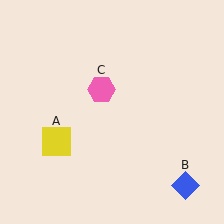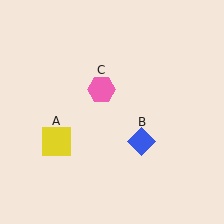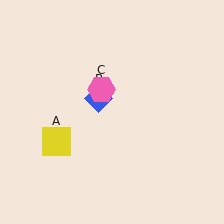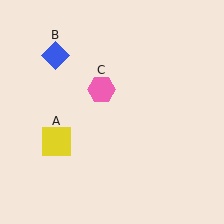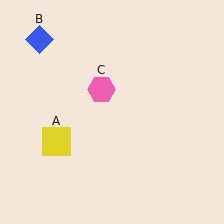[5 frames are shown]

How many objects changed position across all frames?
1 object changed position: blue diamond (object B).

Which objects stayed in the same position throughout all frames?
Yellow square (object A) and pink hexagon (object C) remained stationary.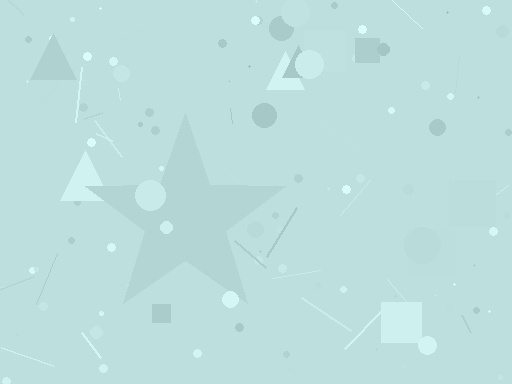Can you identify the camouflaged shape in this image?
The camouflaged shape is a star.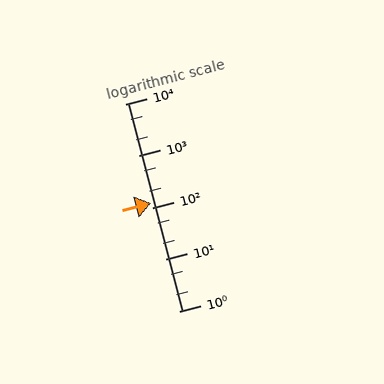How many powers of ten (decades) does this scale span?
The scale spans 4 decades, from 1 to 10000.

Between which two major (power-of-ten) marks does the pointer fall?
The pointer is between 100 and 1000.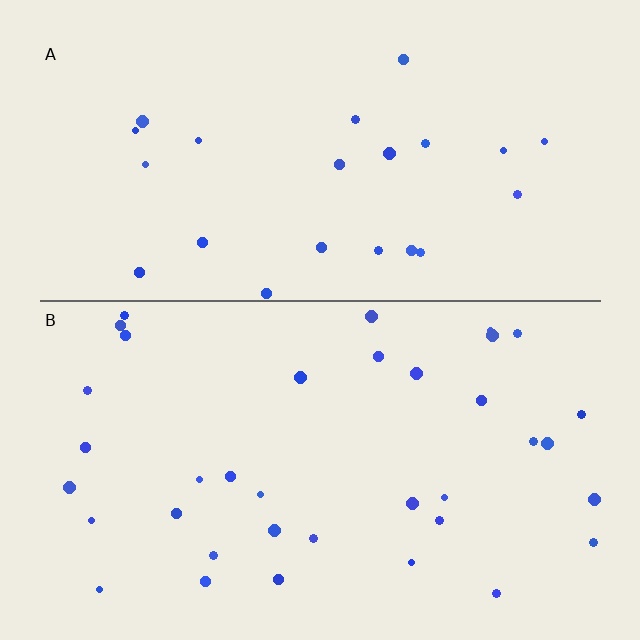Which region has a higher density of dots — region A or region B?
B (the bottom).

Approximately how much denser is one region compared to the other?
Approximately 1.6× — region B over region A.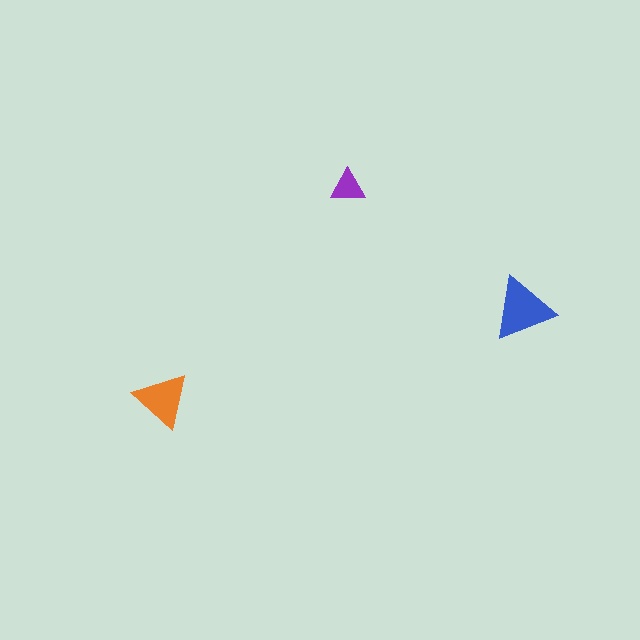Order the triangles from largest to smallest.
the blue one, the orange one, the purple one.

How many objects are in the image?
There are 3 objects in the image.